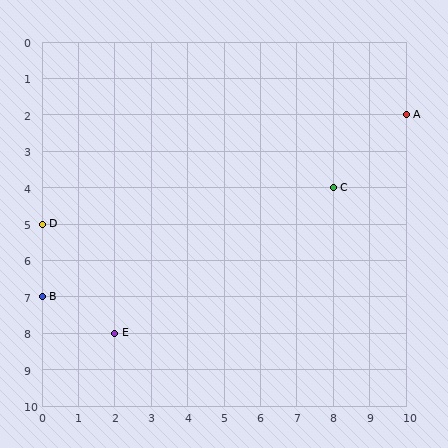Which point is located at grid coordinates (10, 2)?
Point A is at (10, 2).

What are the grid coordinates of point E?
Point E is at grid coordinates (2, 8).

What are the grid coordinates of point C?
Point C is at grid coordinates (8, 4).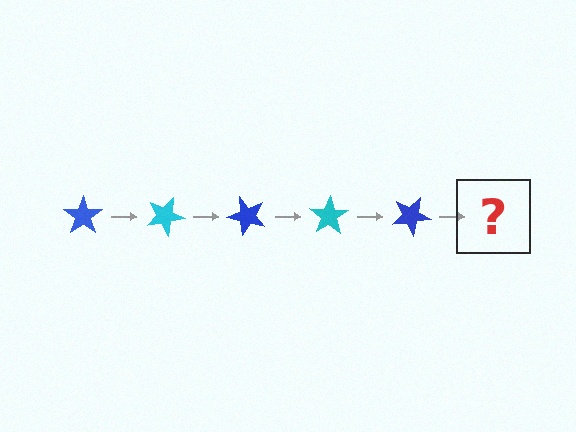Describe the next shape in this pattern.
It should be a cyan star, rotated 125 degrees from the start.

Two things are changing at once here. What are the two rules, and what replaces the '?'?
The two rules are that it rotates 25 degrees each step and the color cycles through blue and cyan. The '?' should be a cyan star, rotated 125 degrees from the start.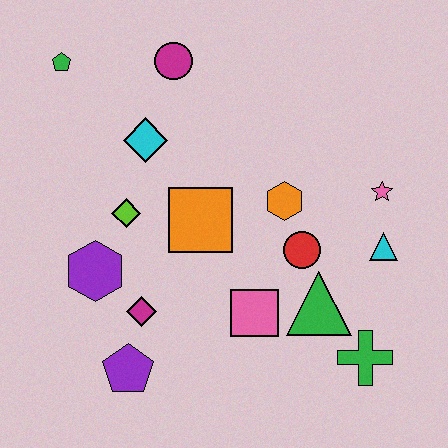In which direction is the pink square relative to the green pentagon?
The pink square is below the green pentagon.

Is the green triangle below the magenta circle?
Yes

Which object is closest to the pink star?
The cyan triangle is closest to the pink star.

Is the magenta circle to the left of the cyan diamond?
No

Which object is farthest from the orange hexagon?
The green pentagon is farthest from the orange hexagon.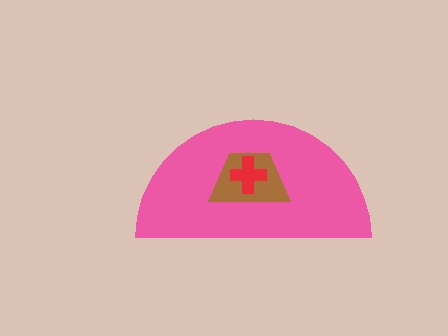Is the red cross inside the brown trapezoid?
Yes.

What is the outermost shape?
The pink semicircle.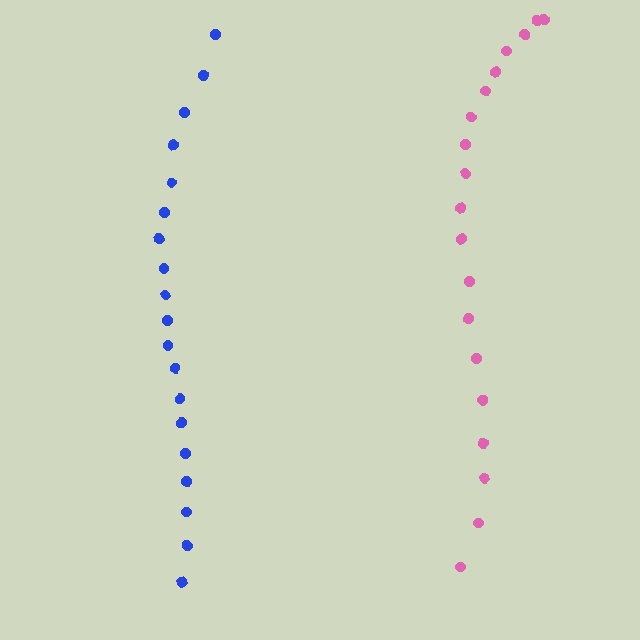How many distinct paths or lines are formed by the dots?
There are 2 distinct paths.